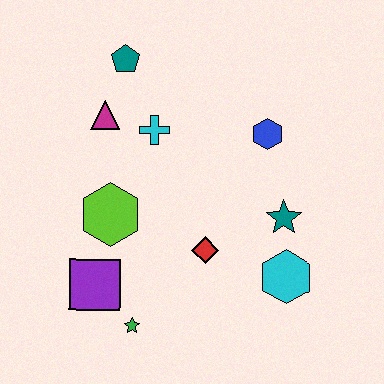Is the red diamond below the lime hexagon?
Yes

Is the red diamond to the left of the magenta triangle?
No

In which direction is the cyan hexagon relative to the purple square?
The cyan hexagon is to the right of the purple square.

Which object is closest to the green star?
The purple square is closest to the green star.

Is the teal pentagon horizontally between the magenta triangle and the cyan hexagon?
Yes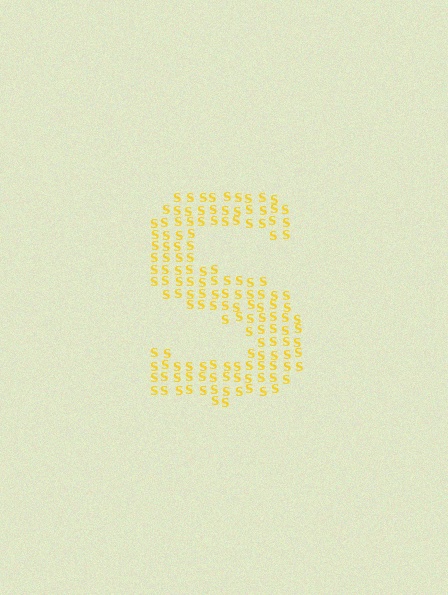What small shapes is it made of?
It is made of small letter S's.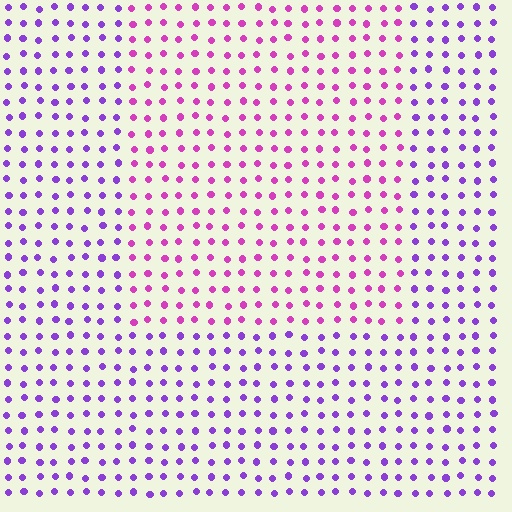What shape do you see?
I see a rectangle.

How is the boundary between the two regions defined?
The boundary is defined purely by a slight shift in hue (about 38 degrees). Spacing, size, and orientation are identical on both sides.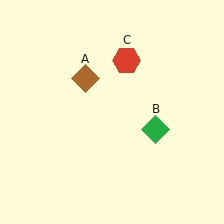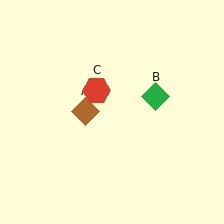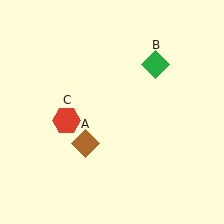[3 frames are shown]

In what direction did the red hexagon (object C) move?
The red hexagon (object C) moved down and to the left.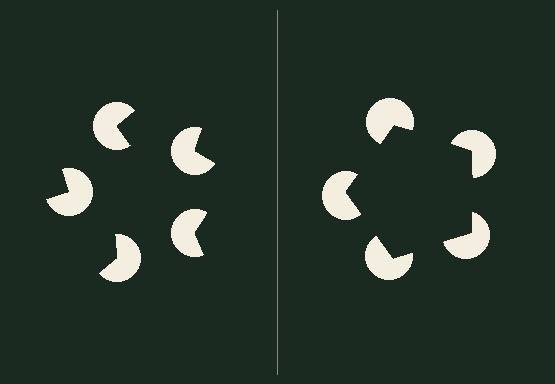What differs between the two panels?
The pac-man discs are positioned identically on both sides; only the wedge orientations differ. On the right they align to a pentagon; on the left they are misaligned.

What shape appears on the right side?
An illusory pentagon.